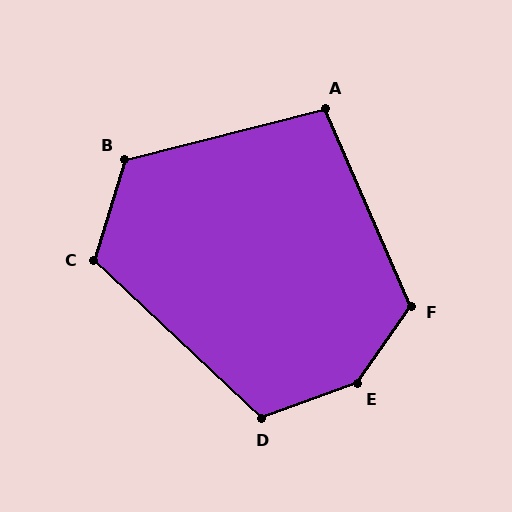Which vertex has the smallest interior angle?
A, at approximately 99 degrees.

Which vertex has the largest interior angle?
E, at approximately 145 degrees.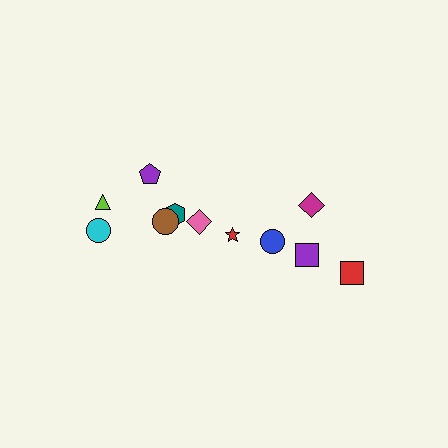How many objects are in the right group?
There are 4 objects.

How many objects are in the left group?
There are 8 objects.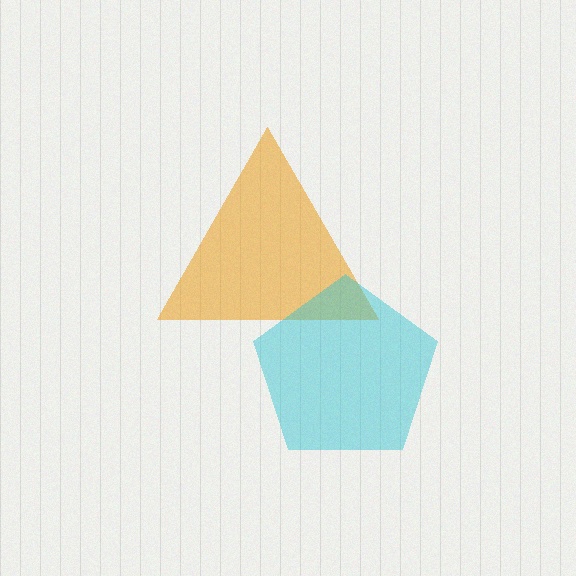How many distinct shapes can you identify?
There are 2 distinct shapes: an orange triangle, a cyan pentagon.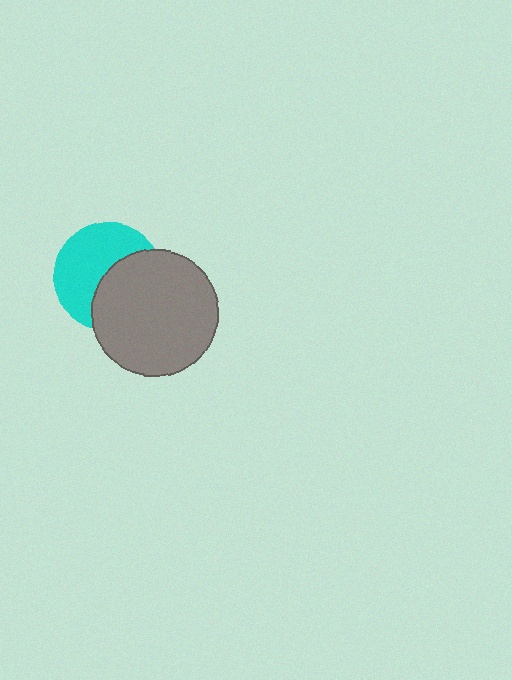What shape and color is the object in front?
The object in front is a gray circle.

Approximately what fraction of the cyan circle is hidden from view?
Roughly 46% of the cyan circle is hidden behind the gray circle.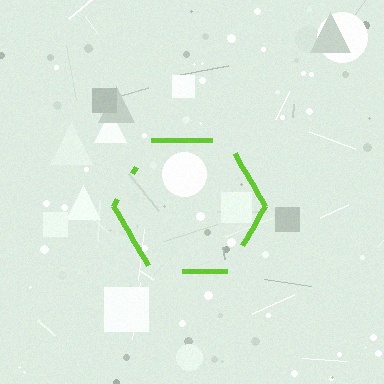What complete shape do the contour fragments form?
The contour fragments form a hexagon.